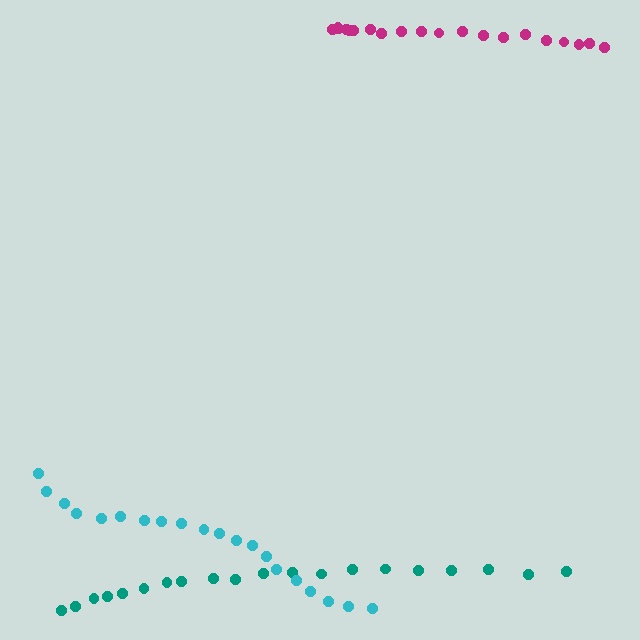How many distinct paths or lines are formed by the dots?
There are 3 distinct paths.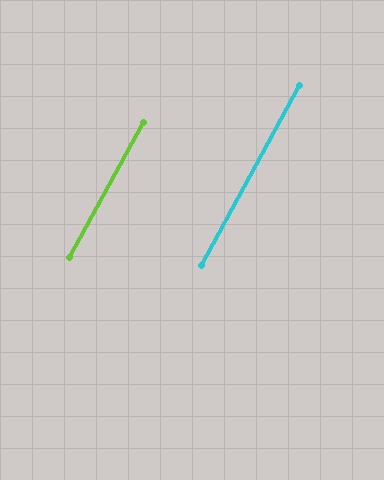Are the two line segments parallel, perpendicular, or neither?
Parallel — their directions differ by only 0.0°.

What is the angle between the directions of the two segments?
Approximately 0 degrees.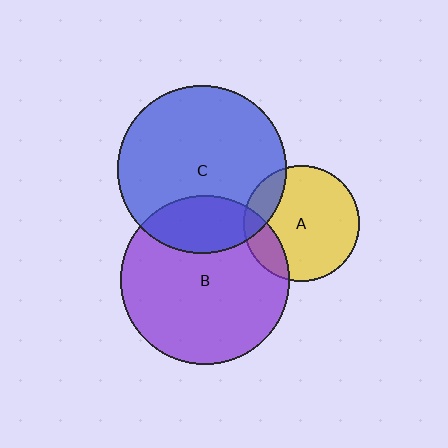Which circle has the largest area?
Circle B (purple).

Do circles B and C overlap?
Yes.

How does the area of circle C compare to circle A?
Approximately 2.1 times.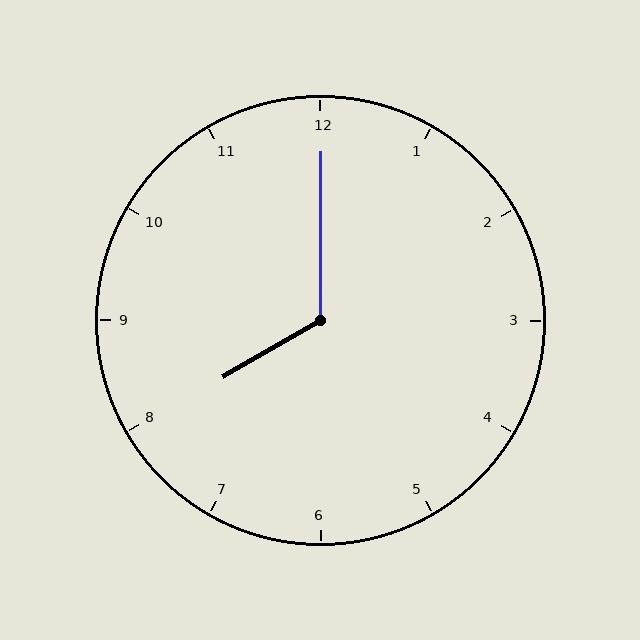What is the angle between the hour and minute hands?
Approximately 120 degrees.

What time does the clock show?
8:00.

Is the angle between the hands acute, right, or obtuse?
It is obtuse.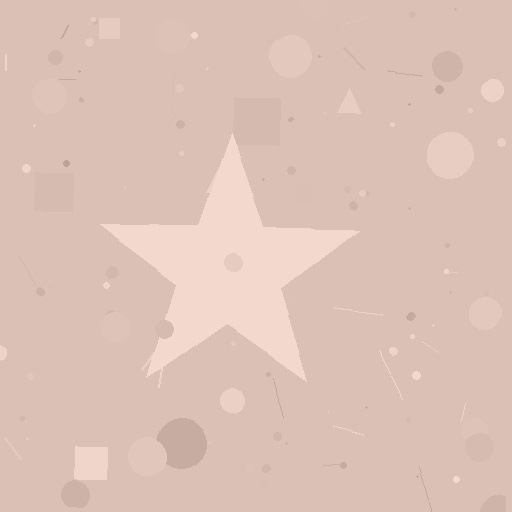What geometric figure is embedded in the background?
A star is embedded in the background.